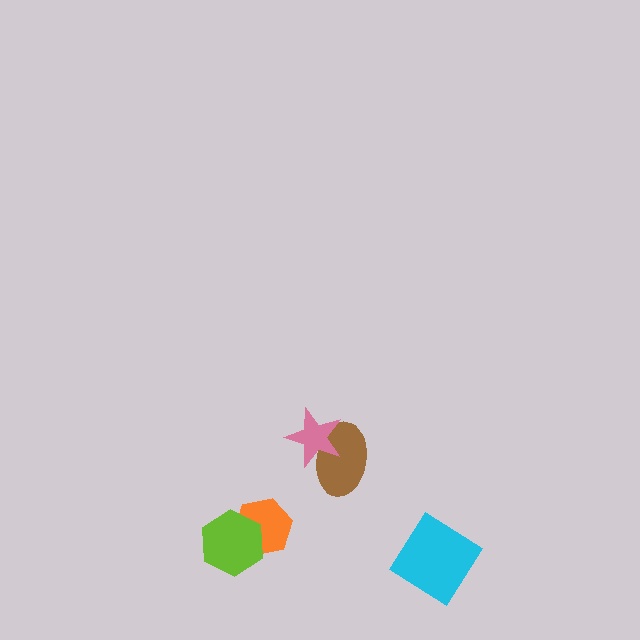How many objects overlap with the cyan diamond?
0 objects overlap with the cyan diamond.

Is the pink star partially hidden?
No, no other shape covers it.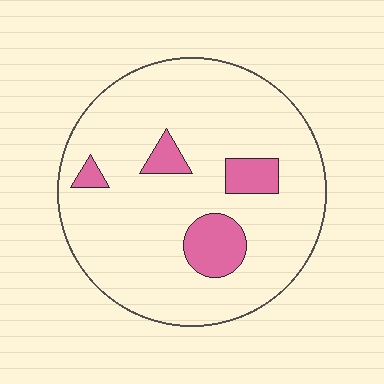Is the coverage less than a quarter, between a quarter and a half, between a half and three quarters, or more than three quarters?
Less than a quarter.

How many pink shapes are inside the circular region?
4.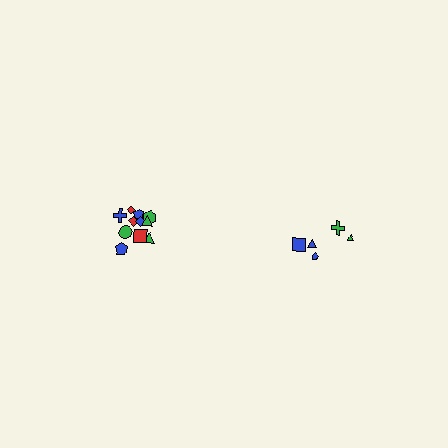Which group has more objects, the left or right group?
The left group.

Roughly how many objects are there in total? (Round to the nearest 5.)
Roughly 15 objects in total.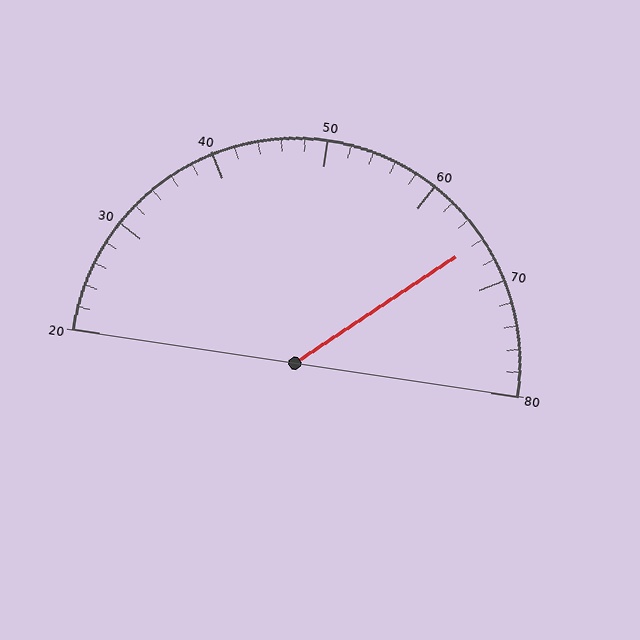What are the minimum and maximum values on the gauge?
The gauge ranges from 20 to 80.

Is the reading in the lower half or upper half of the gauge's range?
The reading is in the upper half of the range (20 to 80).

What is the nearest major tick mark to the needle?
The nearest major tick mark is 70.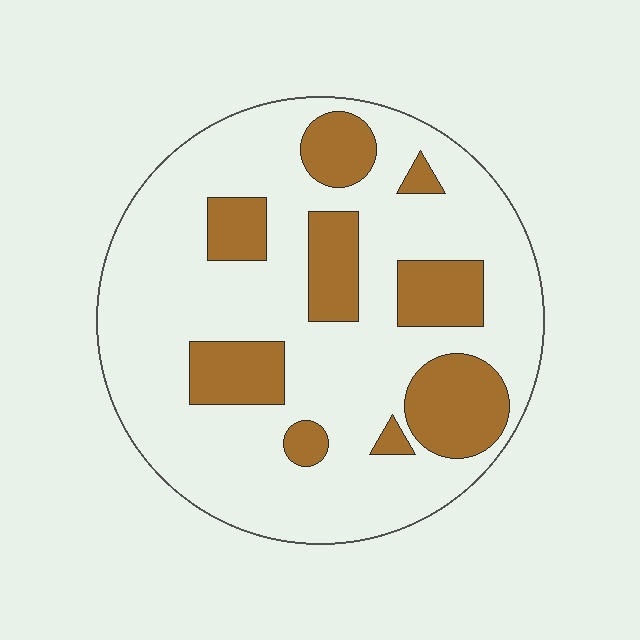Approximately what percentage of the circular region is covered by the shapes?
Approximately 25%.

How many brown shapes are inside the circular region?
9.